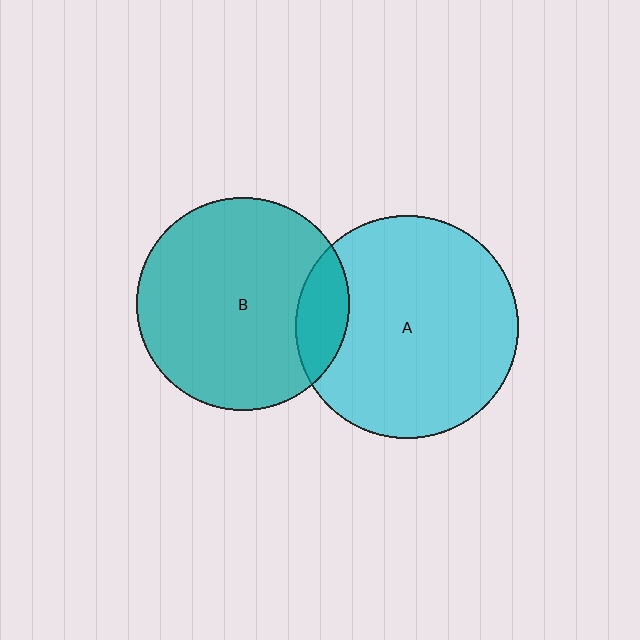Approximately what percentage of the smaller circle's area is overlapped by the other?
Approximately 15%.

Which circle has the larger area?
Circle A (cyan).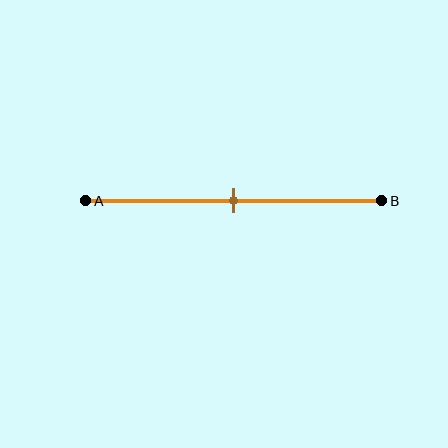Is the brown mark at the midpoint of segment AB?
Yes, the mark is approximately at the midpoint.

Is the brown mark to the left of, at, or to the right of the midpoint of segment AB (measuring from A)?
The brown mark is approximately at the midpoint of segment AB.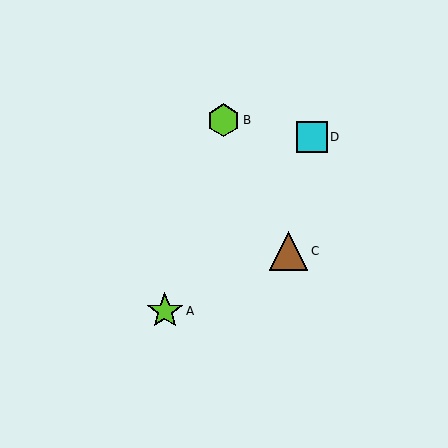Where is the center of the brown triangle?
The center of the brown triangle is at (289, 251).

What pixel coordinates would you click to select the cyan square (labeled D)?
Click at (312, 137) to select the cyan square D.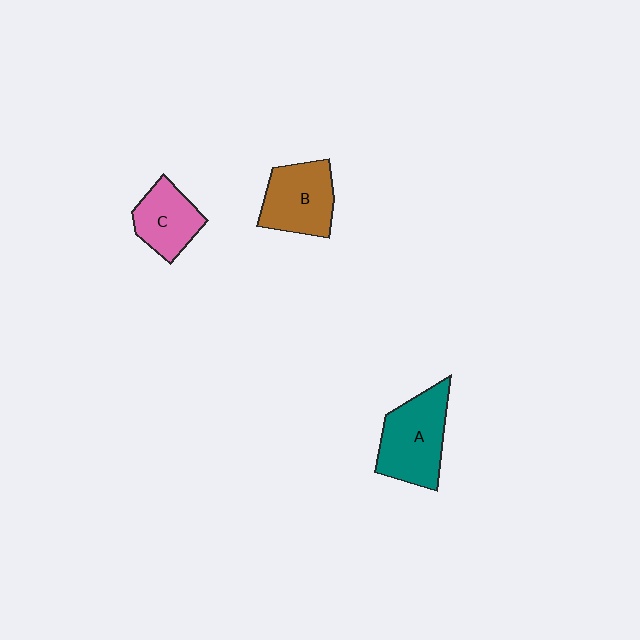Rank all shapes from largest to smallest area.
From largest to smallest: A (teal), B (brown), C (pink).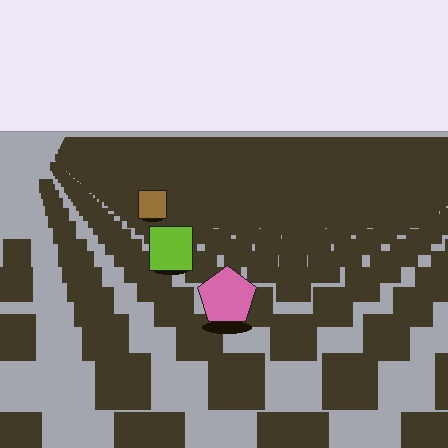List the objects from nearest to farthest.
From nearest to farthest: the pink pentagon, the lime square, the brown square.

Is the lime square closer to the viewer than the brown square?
Yes. The lime square is closer — you can tell from the texture gradient: the ground texture is coarser near it.